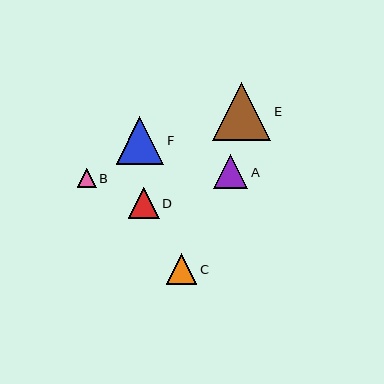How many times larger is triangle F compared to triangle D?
Triangle F is approximately 1.5 times the size of triangle D.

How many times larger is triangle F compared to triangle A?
Triangle F is approximately 1.4 times the size of triangle A.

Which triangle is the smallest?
Triangle B is the smallest with a size of approximately 19 pixels.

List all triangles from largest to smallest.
From largest to smallest: E, F, A, D, C, B.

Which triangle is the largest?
Triangle E is the largest with a size of approximately 58 pixels.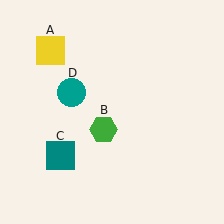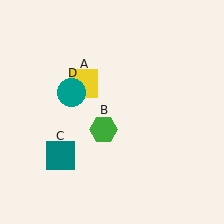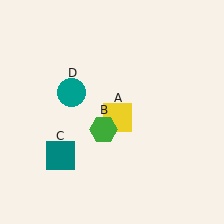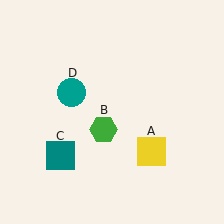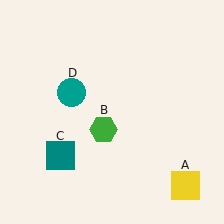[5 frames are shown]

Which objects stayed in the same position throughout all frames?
Green hexagon (object B) and teal square (object C) and teal circle (object D) remained stationary.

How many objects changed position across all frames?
1 object changed position: yellow square (object A).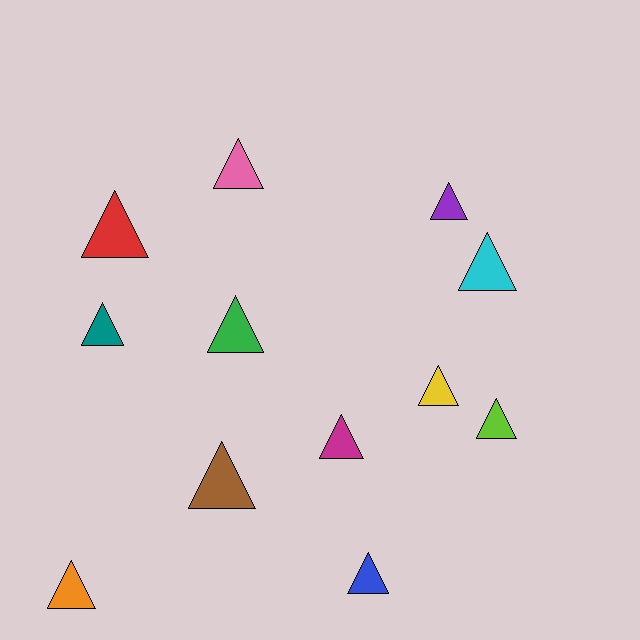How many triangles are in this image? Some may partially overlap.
There are 12 triangles.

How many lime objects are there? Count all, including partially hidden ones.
There is 1 lime object.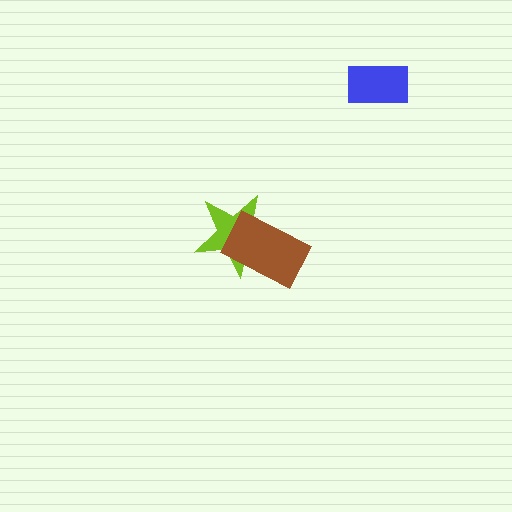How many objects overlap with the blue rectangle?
0 objects overlap with the blue rectangle.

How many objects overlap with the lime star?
1 object overlaps with the lime star.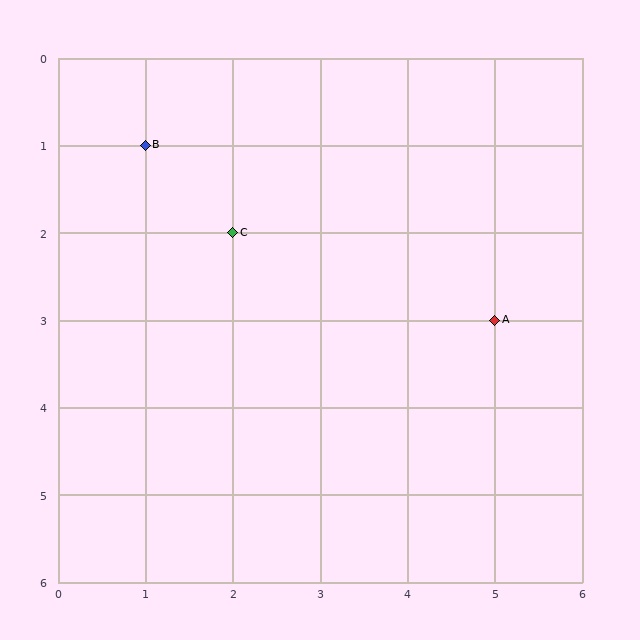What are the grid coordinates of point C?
Point C is at grid coordinates (2, 2).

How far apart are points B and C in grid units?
Points B and C are 1 column and 1 row apart (about 1.4 grid units diagonally).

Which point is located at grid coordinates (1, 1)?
Point B is at (1, 1).